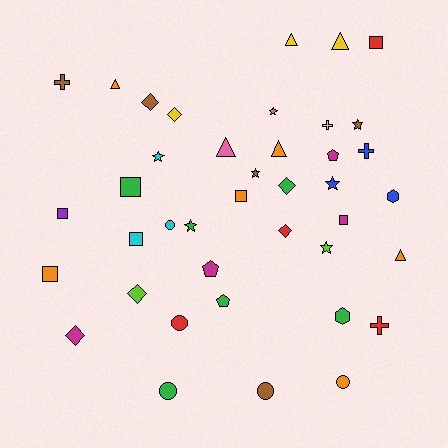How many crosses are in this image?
There are 4 crosses.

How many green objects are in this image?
There are 6 green objects.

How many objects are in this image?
There are 40 objects.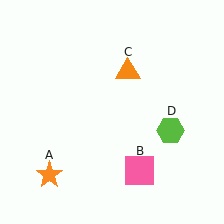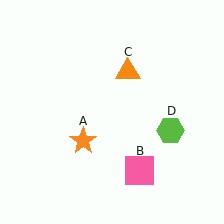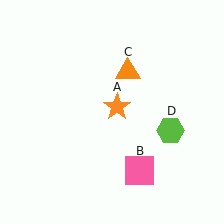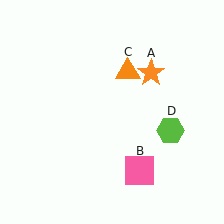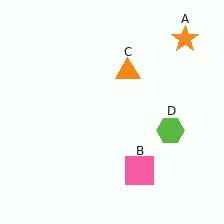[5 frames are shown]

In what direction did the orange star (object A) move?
The orange star (object A) moved up and to the right.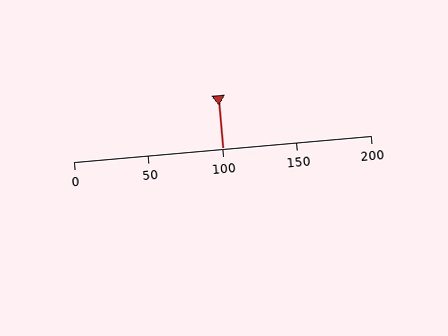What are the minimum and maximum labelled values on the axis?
The axis runs from 0 to 200.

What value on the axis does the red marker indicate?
The marker indicates approximately 100.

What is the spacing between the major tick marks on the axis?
The major ticks are spaced 50 apart.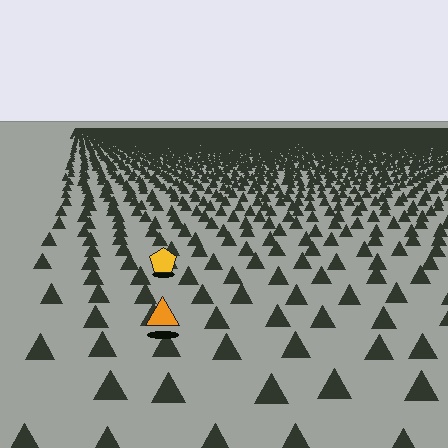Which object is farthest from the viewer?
The yellow pentagon is farthest from the viewer. It appears smaller and the ground texture around it is denser.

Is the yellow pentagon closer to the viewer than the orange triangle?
No. The orange triangle is closer — you can tell from the texture gradient: the ground texture is coarser near it.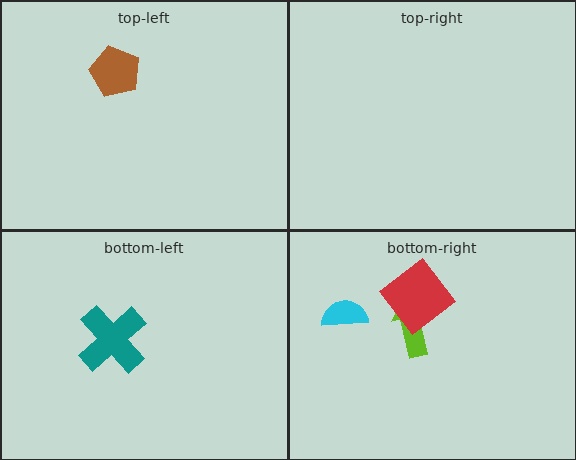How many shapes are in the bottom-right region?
3.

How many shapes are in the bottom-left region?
1.